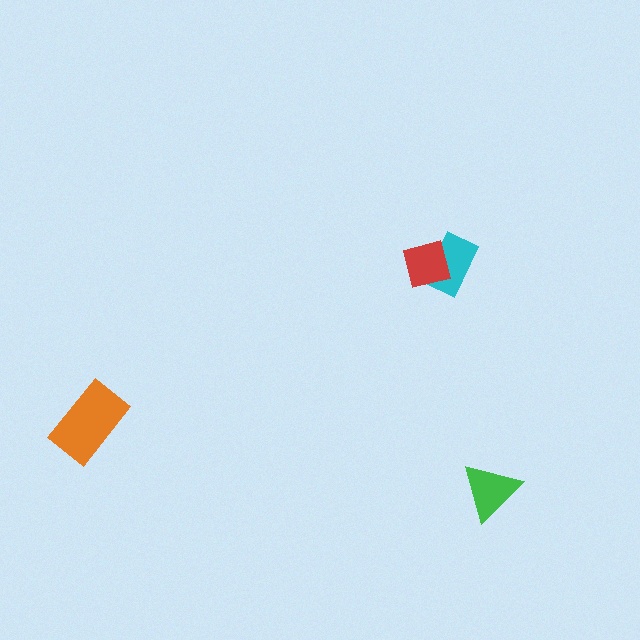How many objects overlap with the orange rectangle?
0 objects overlap with the orange rectangle.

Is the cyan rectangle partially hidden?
Yes, it is partially covered by another shape.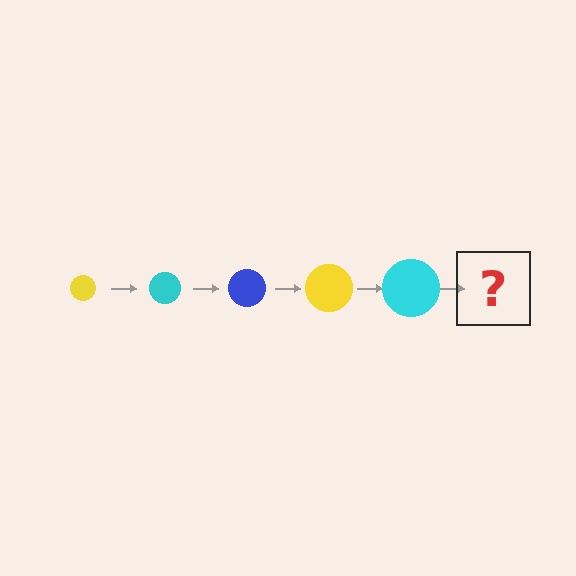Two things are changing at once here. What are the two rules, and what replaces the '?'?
The two rules are that the circle grows larger each step and the color cycles through yellow, cyan, and blue. The '?' should be a blue circle, larger than the previous one.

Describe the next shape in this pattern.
It should be a blue circle, larger than the previous one.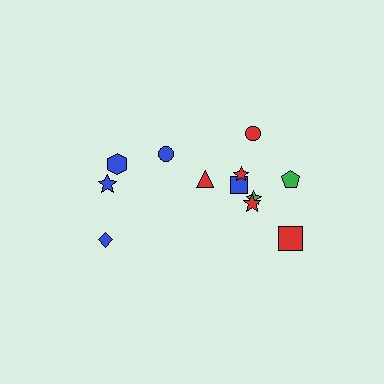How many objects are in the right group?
There are 8 objects.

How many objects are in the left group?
There are 4 objects.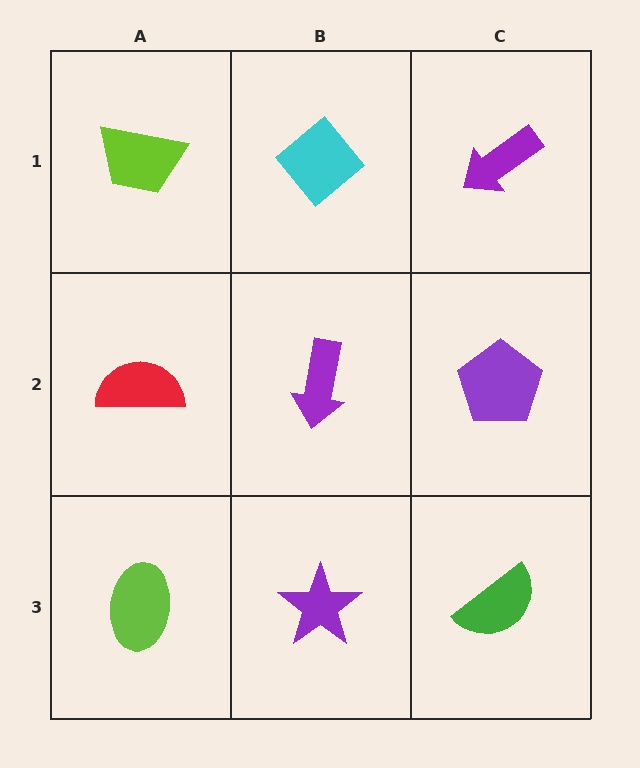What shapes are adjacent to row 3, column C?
A purple pentagon (row 2, column C), a purple star (row 3, column B).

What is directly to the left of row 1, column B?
A lime trapezoid.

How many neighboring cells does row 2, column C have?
3.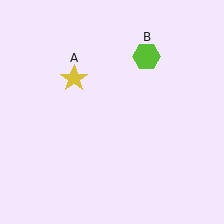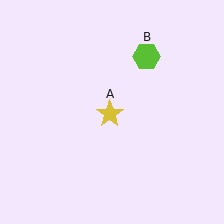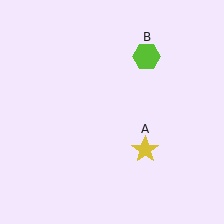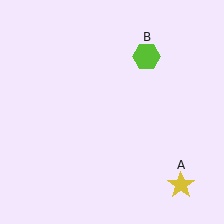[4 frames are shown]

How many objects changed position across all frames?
1 object changed position: yellow star (object A).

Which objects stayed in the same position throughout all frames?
Lime hexagon (object B) remained stationary.